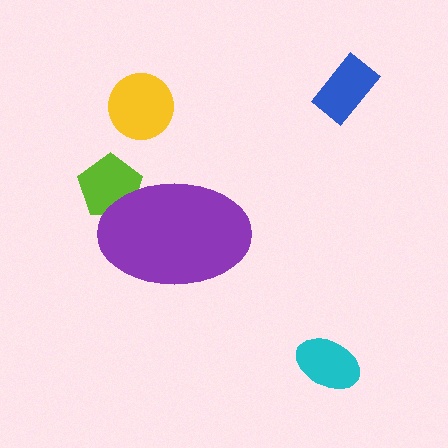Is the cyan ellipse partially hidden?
No, the cyan ellipse is fully visible.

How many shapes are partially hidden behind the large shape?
1 shape is partially hidden.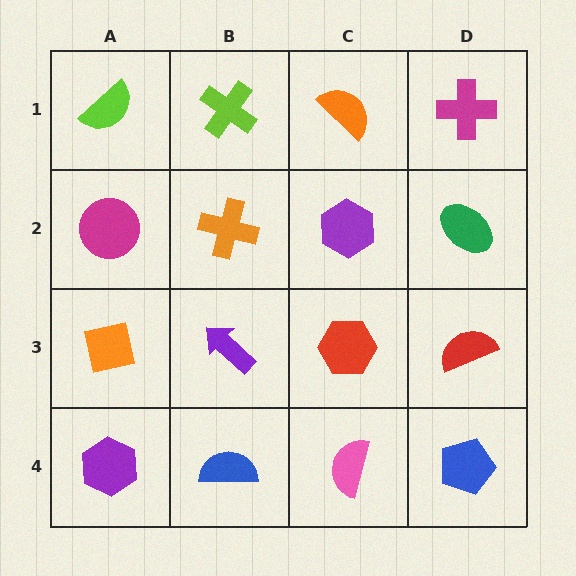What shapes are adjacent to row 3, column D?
A green ellipse (row 2, column D), a blue pentagon (row 4, column D), a red hexagon (row 3, column C).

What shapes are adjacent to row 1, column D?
A green ellipse (row 2, column D), an orange semicircle (row 1, column C).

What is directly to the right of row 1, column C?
A magenta cross.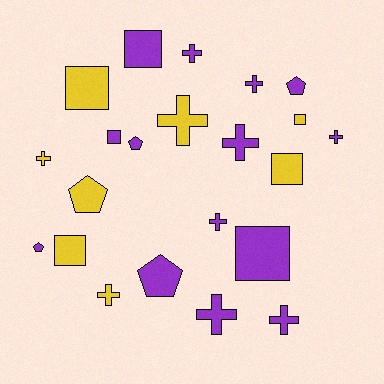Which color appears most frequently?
Purple, with 14 objects.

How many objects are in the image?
There are 22 objects.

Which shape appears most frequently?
Cross, with 10 objects.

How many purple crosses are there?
There are 7 purple crosses.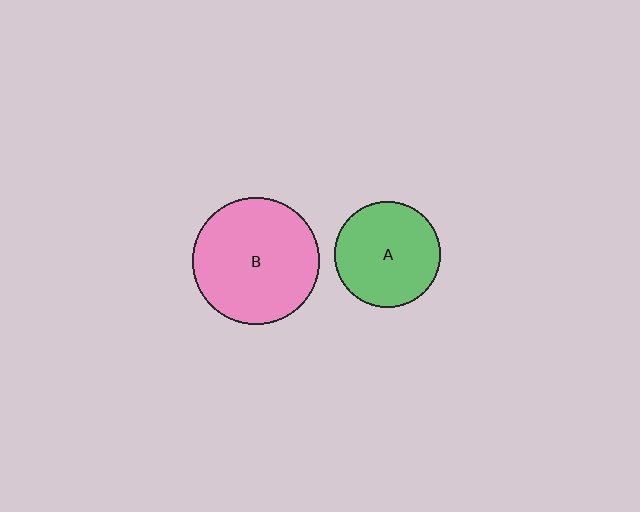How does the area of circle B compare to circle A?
Approximately 1.5 times.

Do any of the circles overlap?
No, none of the circles overlap.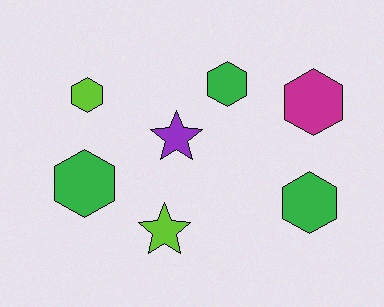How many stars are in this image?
There are 2 stars.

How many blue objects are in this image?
There are no blue objects.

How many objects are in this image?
There are 7 objects.